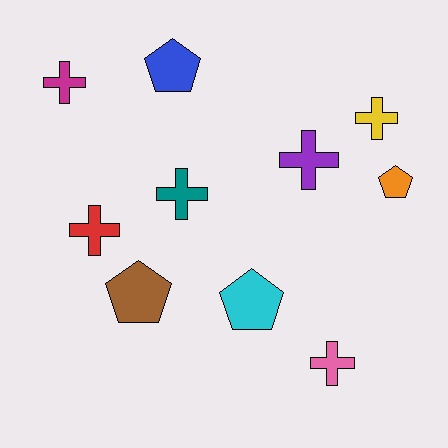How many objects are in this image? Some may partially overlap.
There are 10 objects.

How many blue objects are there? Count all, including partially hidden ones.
There is 1 blue object.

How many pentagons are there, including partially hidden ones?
There are 4 pentagons.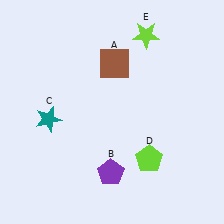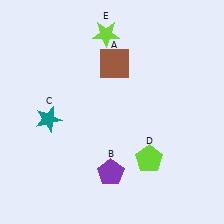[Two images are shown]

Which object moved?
The lime star (E) moved left.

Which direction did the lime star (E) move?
The lime star (E) moved left.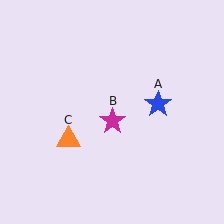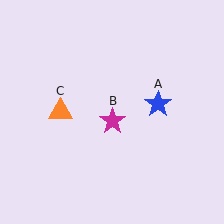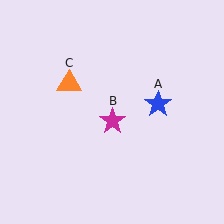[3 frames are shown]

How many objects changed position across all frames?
1 object changed position: orange triangle (object C).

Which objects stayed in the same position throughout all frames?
Blue star (object A) and magenta star (object B) remained stationary.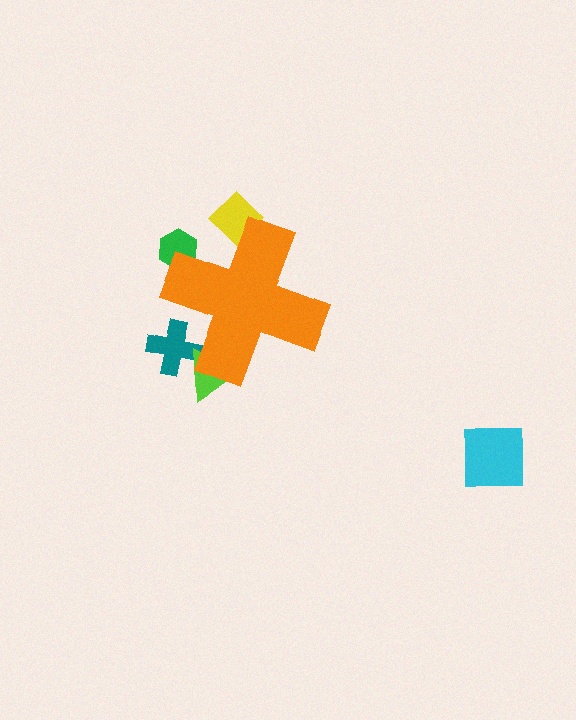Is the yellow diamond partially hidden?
Yes, the yellow diamond is partially hidden behind the orange cross.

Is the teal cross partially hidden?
Yes, the teal cross is partially hidden behind the orange cross.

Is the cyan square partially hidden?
No, the cyan square is fully visible.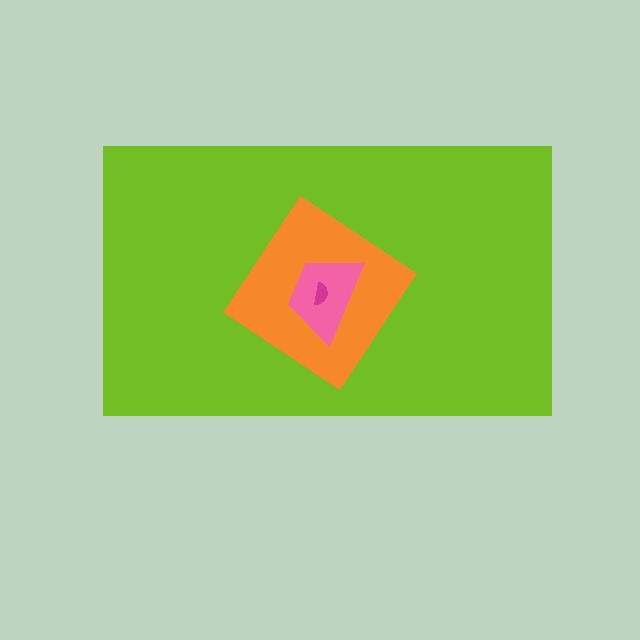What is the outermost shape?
The lime rectangle.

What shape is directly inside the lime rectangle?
The orange diamond.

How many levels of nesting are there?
4.